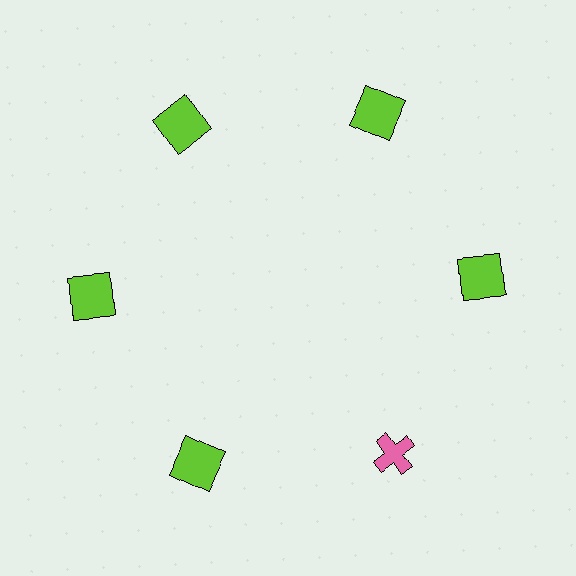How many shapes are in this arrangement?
There are 6 shapes arranged in a ring pattern.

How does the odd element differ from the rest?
It differs in both color (pink instead of lime) and shape (cross instead of square).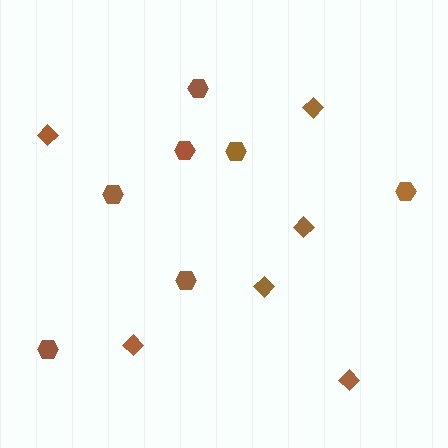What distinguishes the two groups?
There are 2 groups: one group of diamonds (6) and one group of hexagons (7).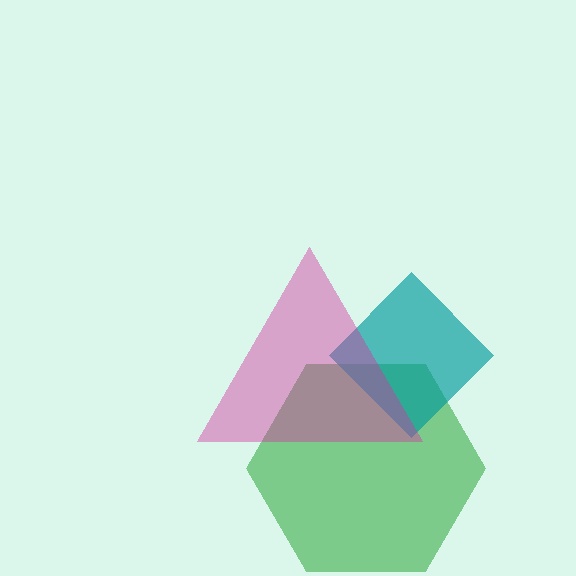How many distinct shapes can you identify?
There are 3 distinct shapes: a green hexagon, a teal diamond, a magenta triangle.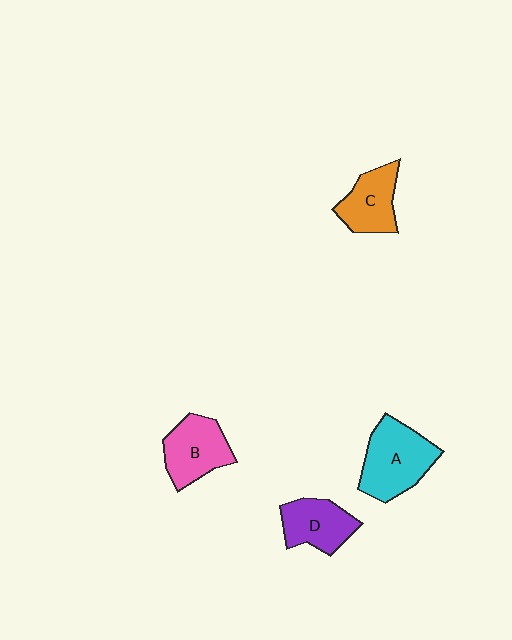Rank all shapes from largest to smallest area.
From largest to smallest: A (cyan), B (pink), D (purple), C (orange).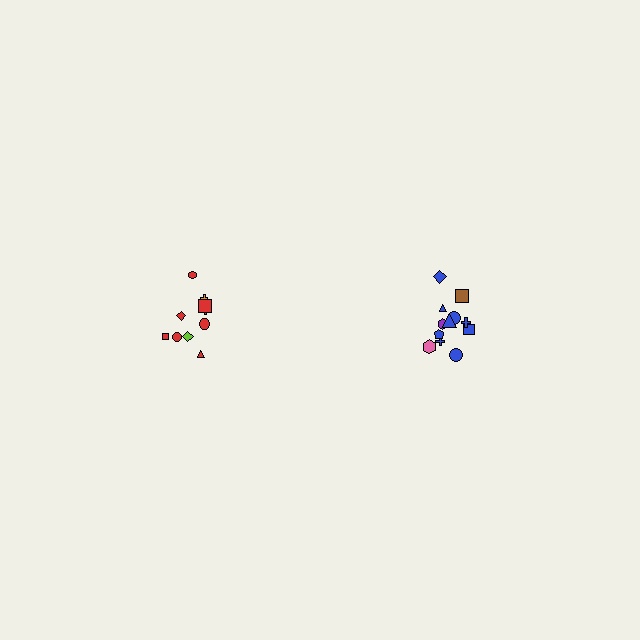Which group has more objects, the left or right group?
The right group.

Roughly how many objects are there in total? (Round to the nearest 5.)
Roughly 20 objects in total.